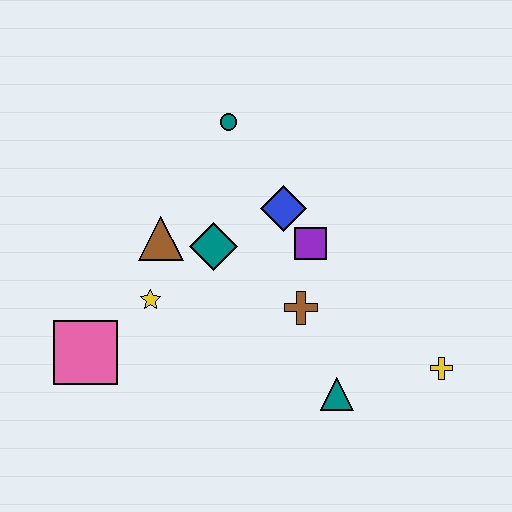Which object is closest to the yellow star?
The brown triangle is closest to the yellow star.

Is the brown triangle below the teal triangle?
No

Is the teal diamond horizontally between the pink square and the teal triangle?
Yes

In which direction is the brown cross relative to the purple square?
The brown cross is below the purple square.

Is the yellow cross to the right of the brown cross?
Yes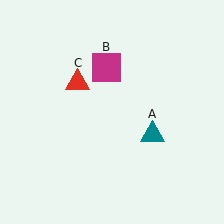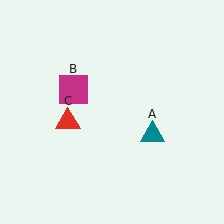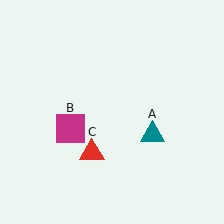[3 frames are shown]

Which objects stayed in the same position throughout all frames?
Teal triangle (object A) remained stationary.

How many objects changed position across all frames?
2 objects changed position: magenta square (object B), red triangle (object C).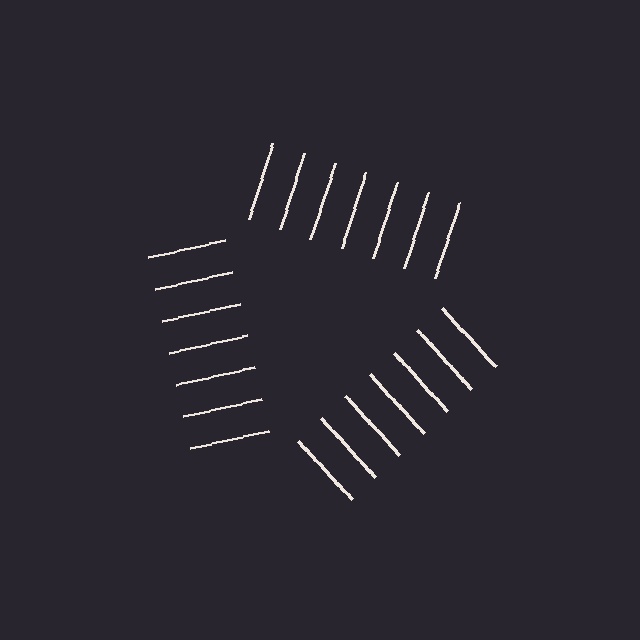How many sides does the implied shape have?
3 sides — the line-ends trace a triangle.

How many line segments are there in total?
21 — 7 along each of the 3 edges.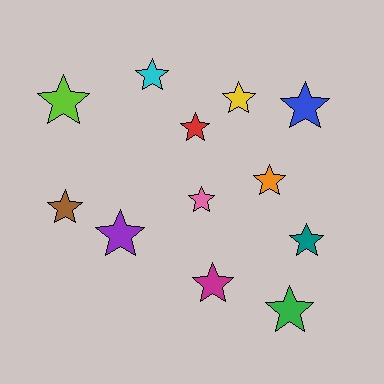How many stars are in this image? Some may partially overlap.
There are 12 stars.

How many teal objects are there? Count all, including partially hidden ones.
There is 1 teal object.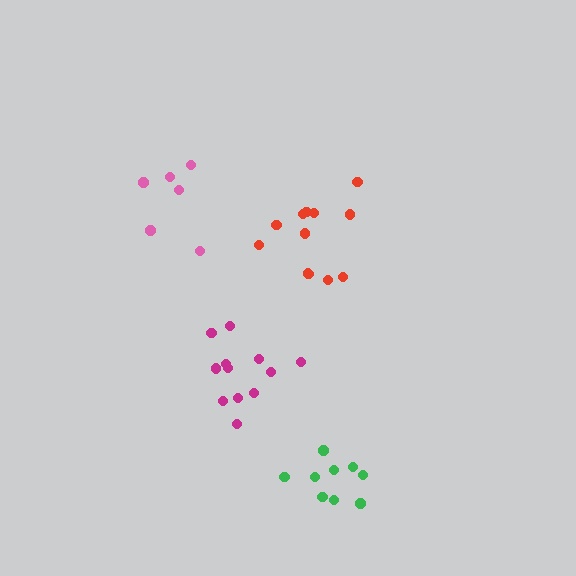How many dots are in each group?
Group 1: 12 dots, Group 2: 12 dots, Group 3: 6 dots, Group 4: 9 dots (39 total).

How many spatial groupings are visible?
There are 4 spatial groupings.